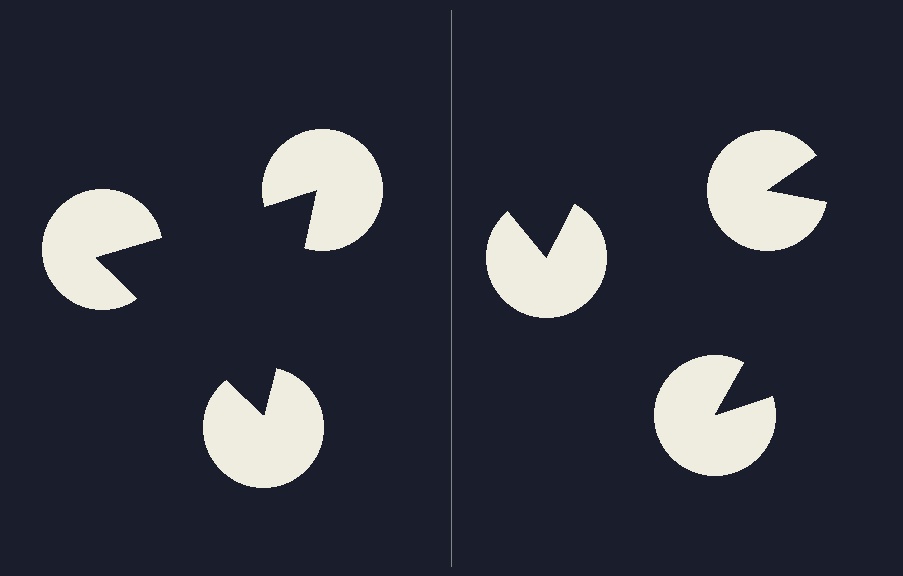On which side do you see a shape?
An illusory triangle appears on the left side. On the right side the wedge cuts are rotated, so no coherent shape forms.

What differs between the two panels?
The pac-man discs are positioned identically on both sides; only the wedge orientations differ. On the left they align to a triangle; on the right they are misaligned.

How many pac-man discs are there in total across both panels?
6 — 3 on each side.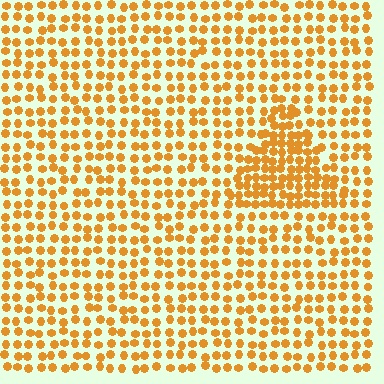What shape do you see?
I see a triangle.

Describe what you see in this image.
The image contains small orange elements arranged at two different densities. A triangle-shaped region is visible where the elements are more densely packed than the surrounding area.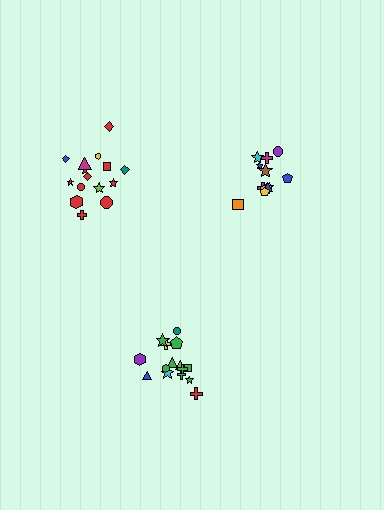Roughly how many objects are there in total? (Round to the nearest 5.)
Roughly 40 objects in total.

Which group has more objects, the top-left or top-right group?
The top-left group.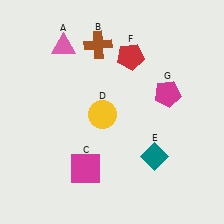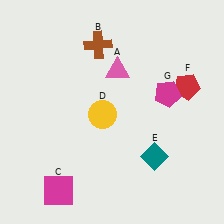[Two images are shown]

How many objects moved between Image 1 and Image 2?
3 objects moved between the two images.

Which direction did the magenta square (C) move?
The magenta square (C) moved left.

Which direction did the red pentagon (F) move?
The red pentagon (F) moved right.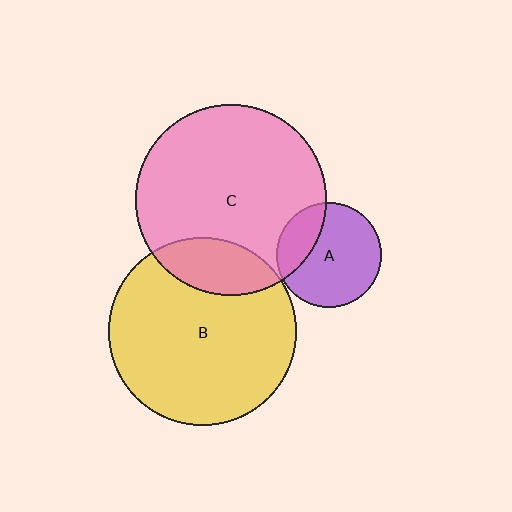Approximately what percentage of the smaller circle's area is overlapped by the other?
Approximately 20%.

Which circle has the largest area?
Circle C (pink).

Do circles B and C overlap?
Yes.